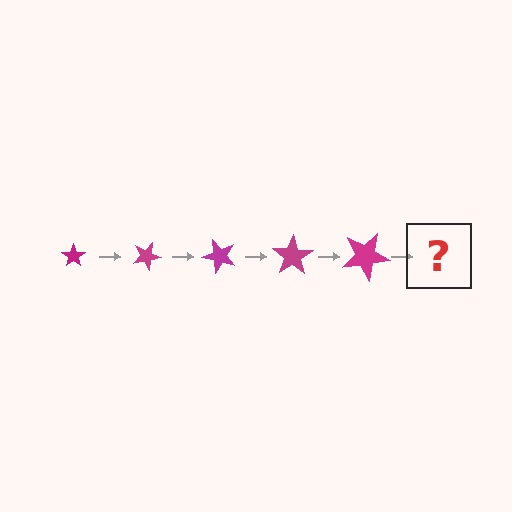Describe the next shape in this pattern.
It should be a star, larger than the previous one and rotated 125 degrees from the start.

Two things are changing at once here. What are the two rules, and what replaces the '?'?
The two rules are that the star grows larger each step and it rotates 25 degrees each step. The '?' should be a star, larger than the previous one and rotated 125 degrees from the start.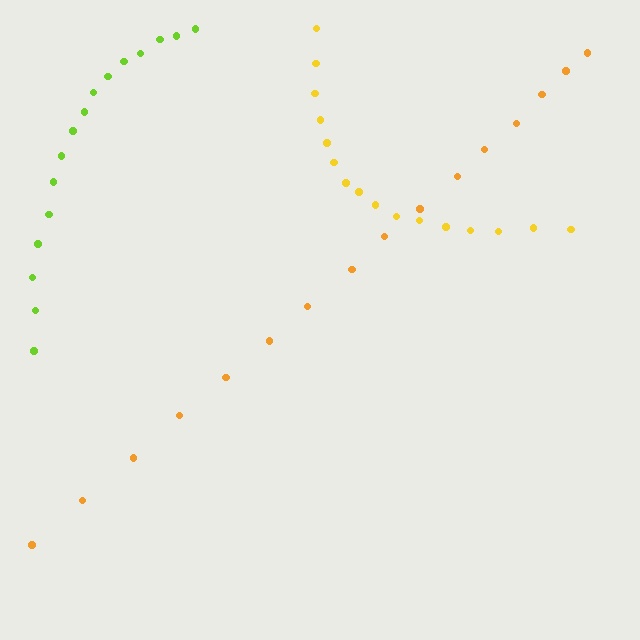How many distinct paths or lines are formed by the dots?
There are 3 distinct paths.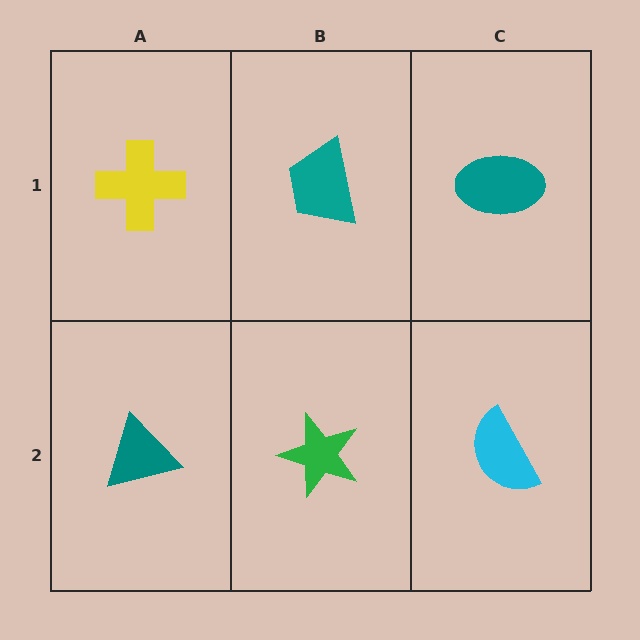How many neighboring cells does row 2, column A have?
2.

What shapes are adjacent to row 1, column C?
A cyan semicircle (row 2, column C), a teal trapezoid (row 1, column B).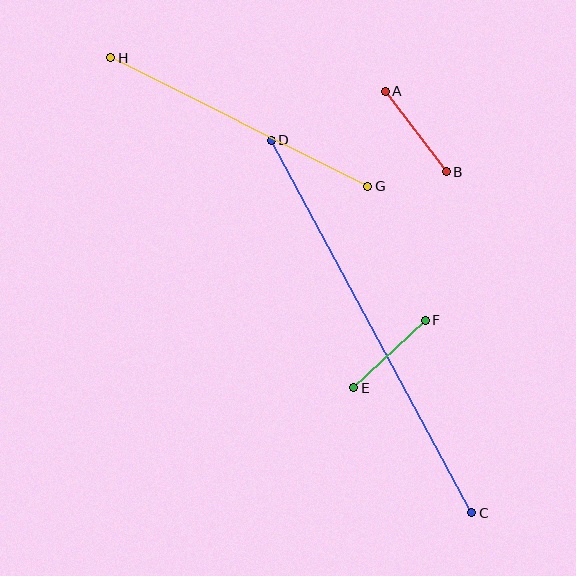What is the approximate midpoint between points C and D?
The midpoint is at approximately (371, 326) pixels.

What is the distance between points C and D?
The distance is approximately 423 pixels.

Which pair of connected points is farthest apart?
Points C and D are farthest apart.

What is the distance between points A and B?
The distance is approximately 101 pixels.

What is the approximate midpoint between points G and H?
The midpoint is at approximately (239, 122) pixels.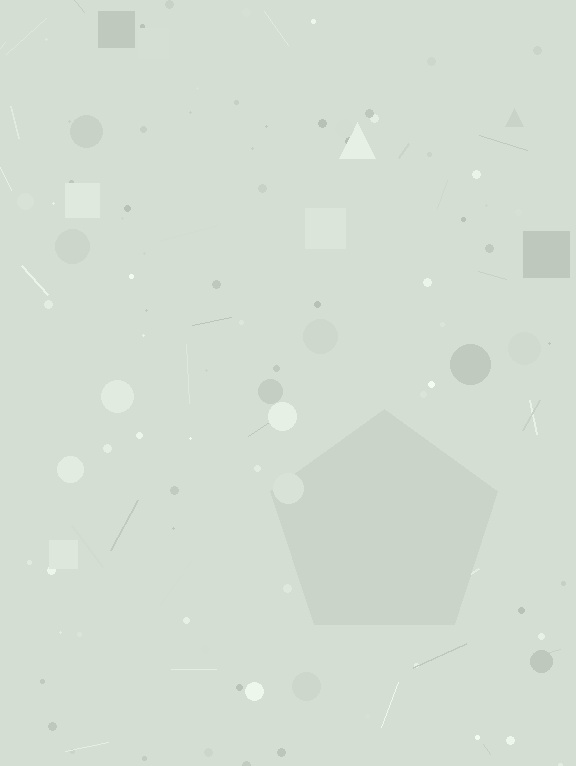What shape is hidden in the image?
A pentagon is hidden in the image.